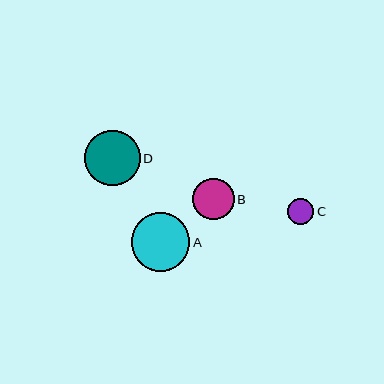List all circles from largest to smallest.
From largest to smallest: A, D, B, C.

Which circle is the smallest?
Circle C is the smallest with a size of approximately 27 pixels.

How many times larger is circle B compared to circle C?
Circle B is approximately 1.6 times the size of circle C.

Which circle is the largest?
Circle A is the largest with a size of approximately 58 pixels.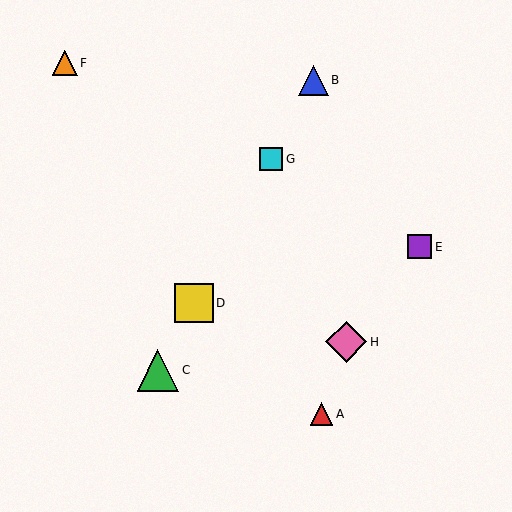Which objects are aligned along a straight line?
Objects B, C, D, G are aligned along a straight line.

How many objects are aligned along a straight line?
4 objects (B, C, D, G) are aligned along a straight line.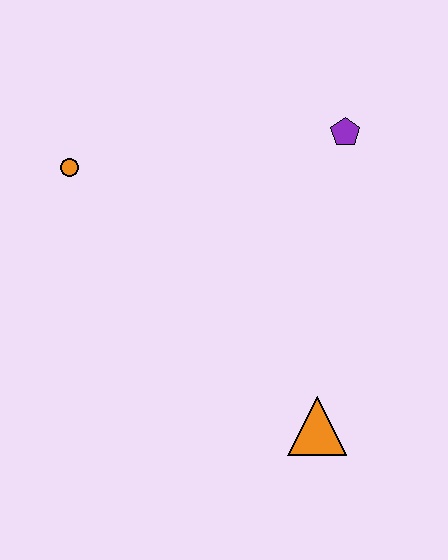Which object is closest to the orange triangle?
The purple pentagon is closest to the orange triangle.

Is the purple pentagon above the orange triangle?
Yes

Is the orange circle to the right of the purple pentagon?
No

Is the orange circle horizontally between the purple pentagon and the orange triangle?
No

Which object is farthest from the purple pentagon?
The orange triangle is farthest from the purple pentagon.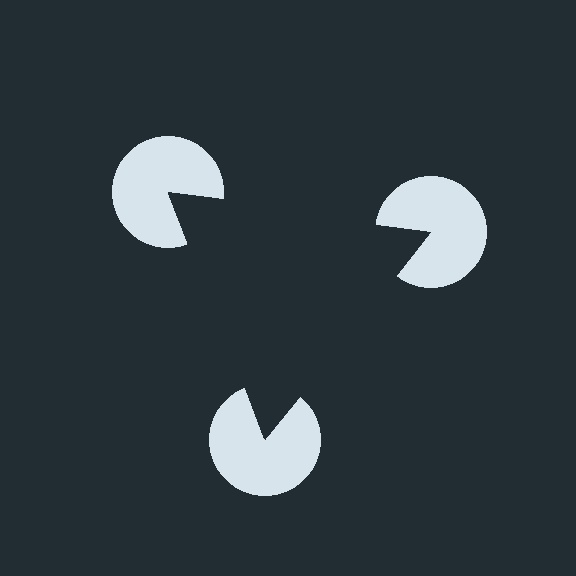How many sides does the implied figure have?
3 sides.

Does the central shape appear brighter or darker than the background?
It typically appears slightly darker than the background, even though no actual brightness change is drawn.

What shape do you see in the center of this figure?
An illusory triangle — its edges are inferred from the aligned wedge cuts in the pac-man discs, not physically drawn.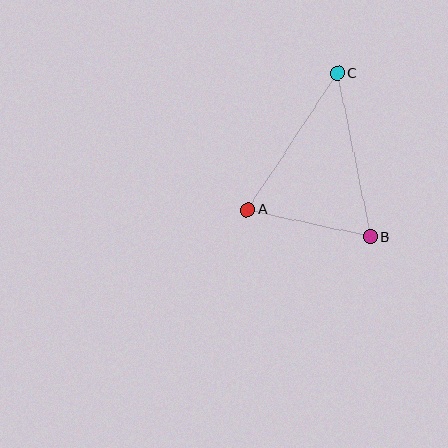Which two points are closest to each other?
Points A and B are closest to each other.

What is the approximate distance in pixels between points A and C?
The distance between A and C is approximately 163 pixels.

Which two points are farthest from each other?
Points B and C are farthest from each other.